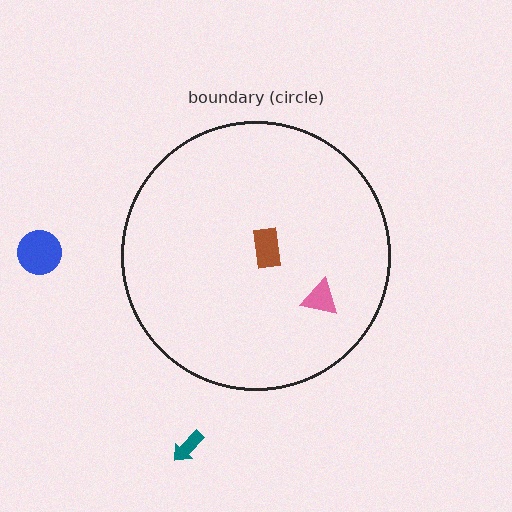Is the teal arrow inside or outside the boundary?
Outside.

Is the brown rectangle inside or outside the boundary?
Inside.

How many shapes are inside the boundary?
2 inside, 2 outside.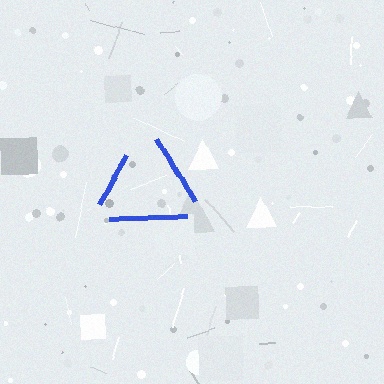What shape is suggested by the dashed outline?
The dashed outline suggests a triangle.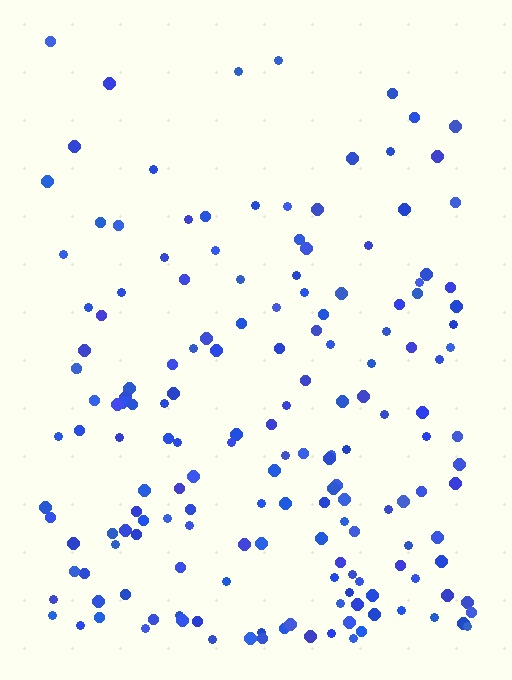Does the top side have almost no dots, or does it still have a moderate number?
Still a moderate number, just noticeably fewer than the bottom.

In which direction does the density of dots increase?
From top to bottom, with the bottom side densest.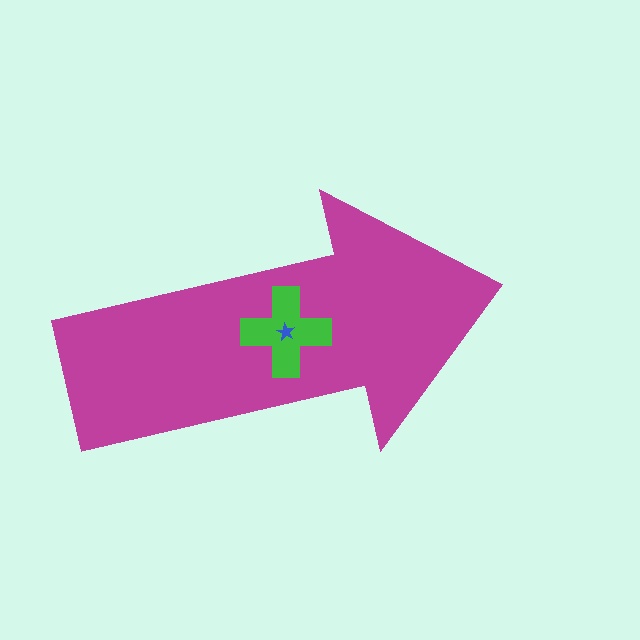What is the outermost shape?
The magenta arrow.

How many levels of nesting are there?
3.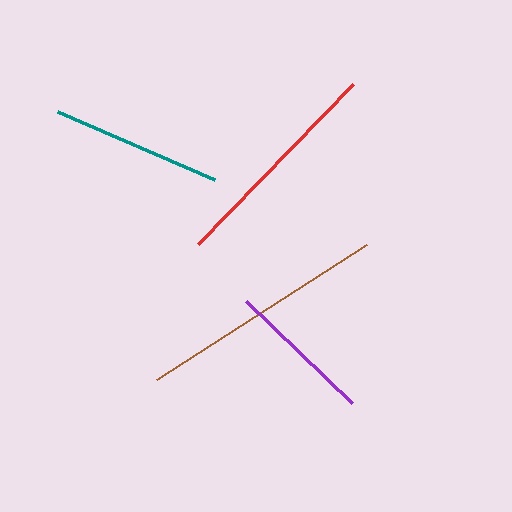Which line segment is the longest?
The brown line is the longest at approximately 249 pixels.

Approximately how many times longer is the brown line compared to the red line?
The brown line is approximately 1.1 times the length of the red line.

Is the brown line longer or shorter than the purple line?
The brown line is longer than the purple line.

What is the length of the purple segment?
The purple segment is approximately 147 pixels long.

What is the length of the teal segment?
The teal segment is approximately 171 pixels long.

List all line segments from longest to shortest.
From longest to shortest: brown, red, teal, purple.